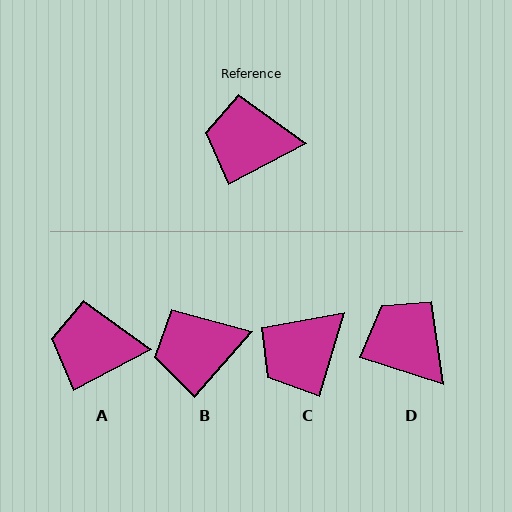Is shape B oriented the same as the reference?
No, it is off by about 21 degrees.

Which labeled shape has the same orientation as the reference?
A.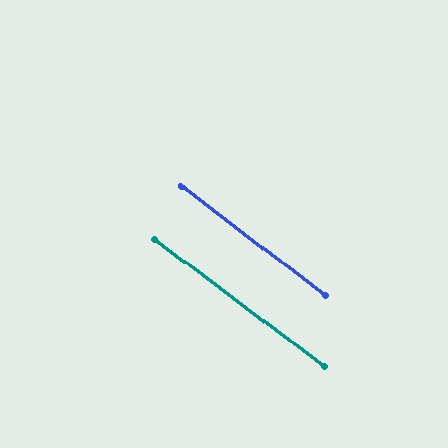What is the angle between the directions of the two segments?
Approximately 1 degree.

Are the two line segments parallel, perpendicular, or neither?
Parallel — their directions differ by only 0.6°.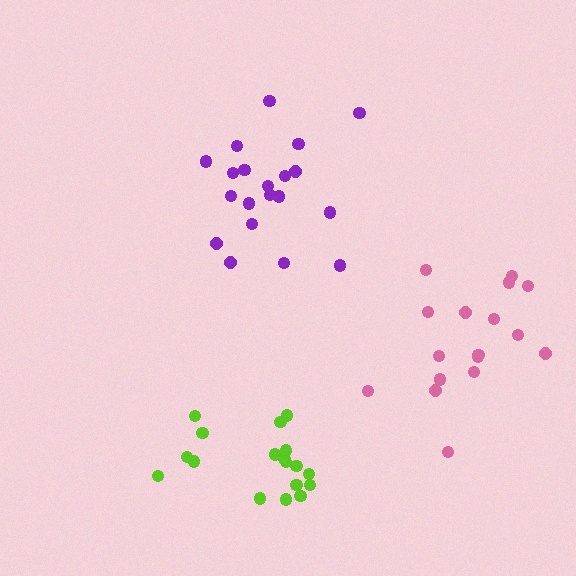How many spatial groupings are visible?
There are 3 spatial groupings.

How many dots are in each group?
Group 1: 18 dots, Group 2: 18 dots, Group 3: 20 dots (56 total).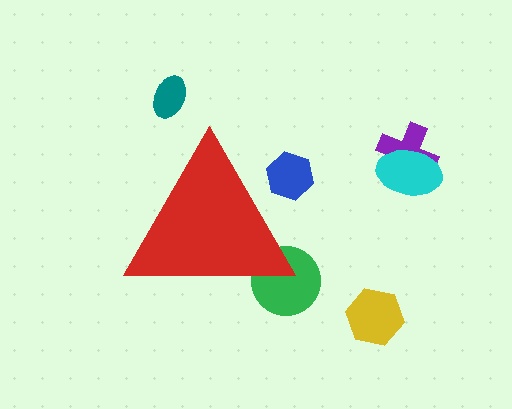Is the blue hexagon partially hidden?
Yes, the blue hexagon is partially hidden behind the red triangle.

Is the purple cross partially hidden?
No, the purple cross is fully visible.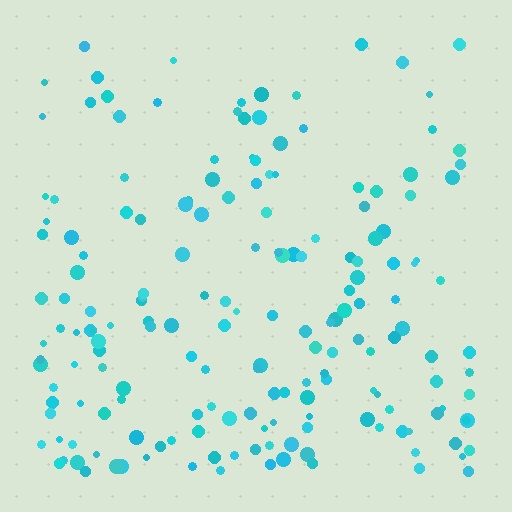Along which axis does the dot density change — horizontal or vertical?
Vertical.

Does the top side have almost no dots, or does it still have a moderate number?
Still a moderate number, just noticeably fewer than the bottom.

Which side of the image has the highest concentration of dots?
The bottom.